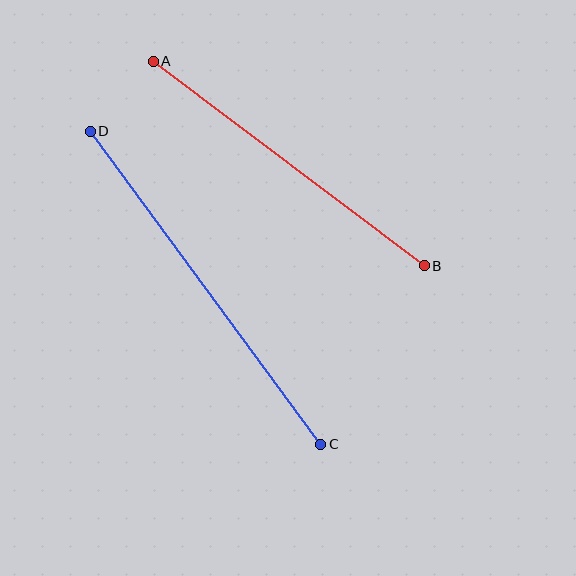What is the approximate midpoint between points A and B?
The midpoint is at approximately (289, 164) pixels.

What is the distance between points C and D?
The distance is approximately 389 pixels.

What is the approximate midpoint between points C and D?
The midpoint is at approximately (205, 288) pixels.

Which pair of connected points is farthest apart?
Points C and D are farthest apart.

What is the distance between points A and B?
The distance is approximately 339 pixels.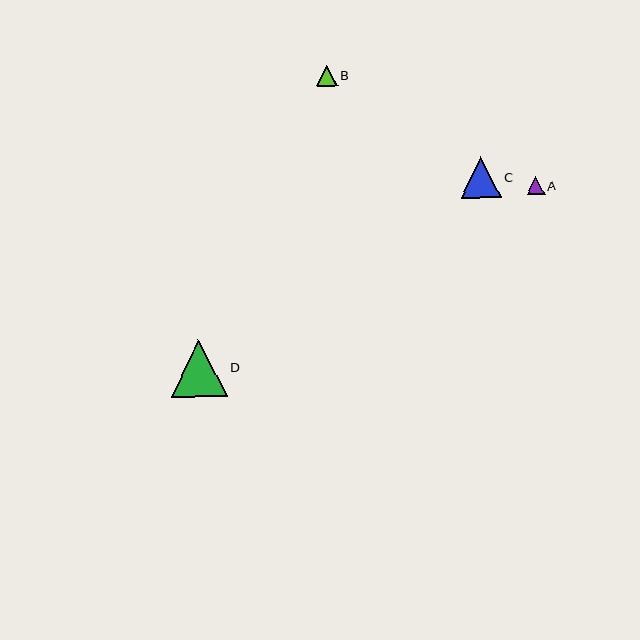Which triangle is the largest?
Triangle D is the largest with a size of approximately 57 pixels.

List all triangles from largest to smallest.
From largest to smallest: D, C, B, A.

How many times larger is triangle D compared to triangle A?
Triangle D is approximately 3.2 times the size of triangle A.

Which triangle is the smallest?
Triangle A is the smallest with a size of approximately 18 pixels.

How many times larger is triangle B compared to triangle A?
Triangle B is approximately 1.2 times the size of triangle A.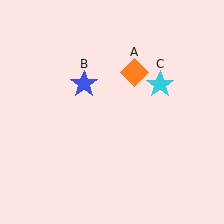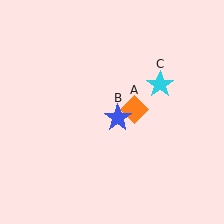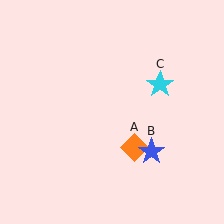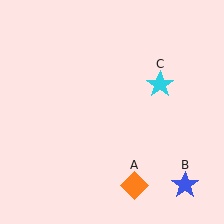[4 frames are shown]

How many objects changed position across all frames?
2 objects changed position: orange diamond (object A), blue star (object B).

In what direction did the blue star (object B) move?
The blue star (object B) moved down and to the right.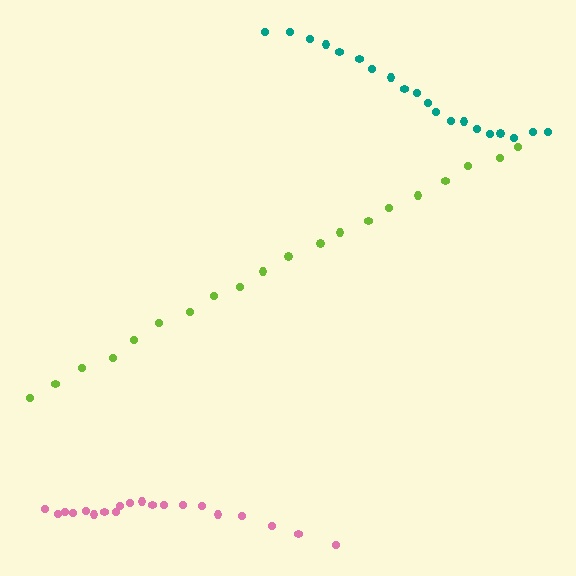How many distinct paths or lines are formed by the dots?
There are 3 distinct paths.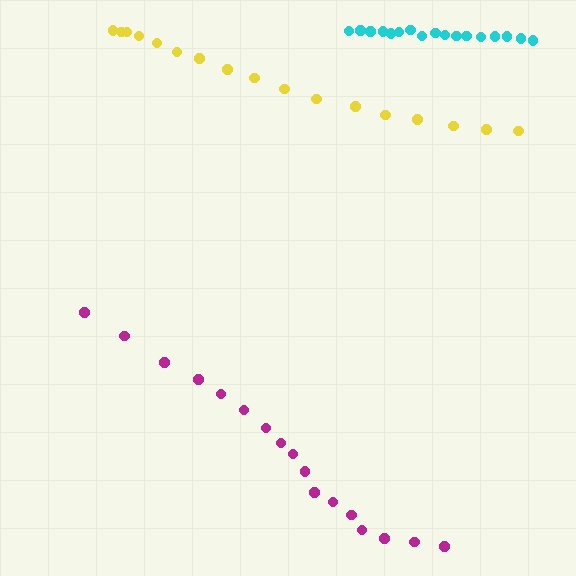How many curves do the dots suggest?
There are 3 distinct paths.